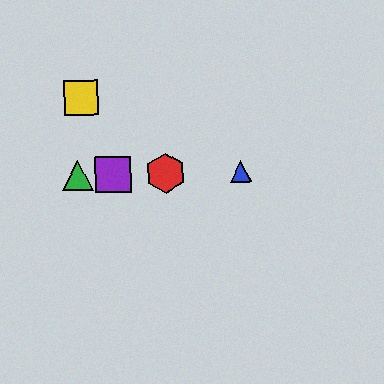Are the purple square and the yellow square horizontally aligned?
No, the purple square is at y≈175 and the yellow square is at y≈98.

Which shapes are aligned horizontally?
The red hexagon, the blue triangle, the green triangle, the purple square are aligned horizontally.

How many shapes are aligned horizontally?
4 shapes (the red hexagon, the blue triangle, the green triangle, the purple square) are aligned horizontally.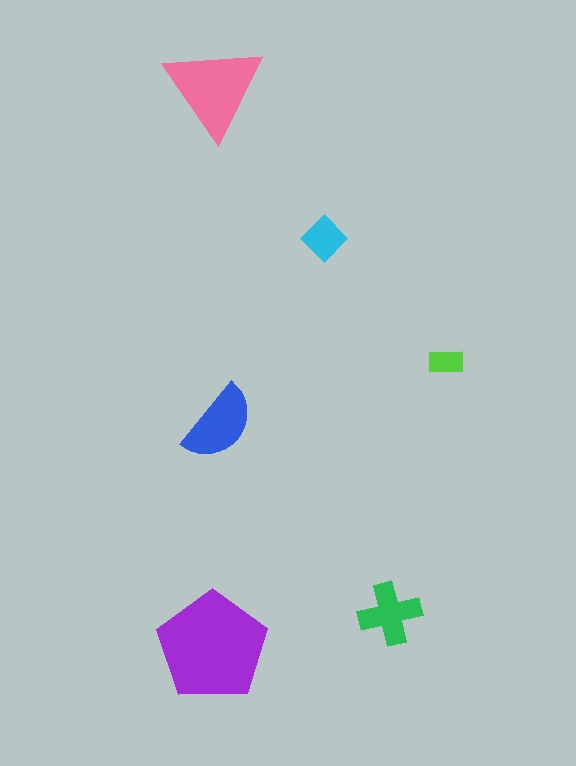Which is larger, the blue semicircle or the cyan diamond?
The blue semicircle.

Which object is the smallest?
The lime rectangle.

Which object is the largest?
The purple pentagon.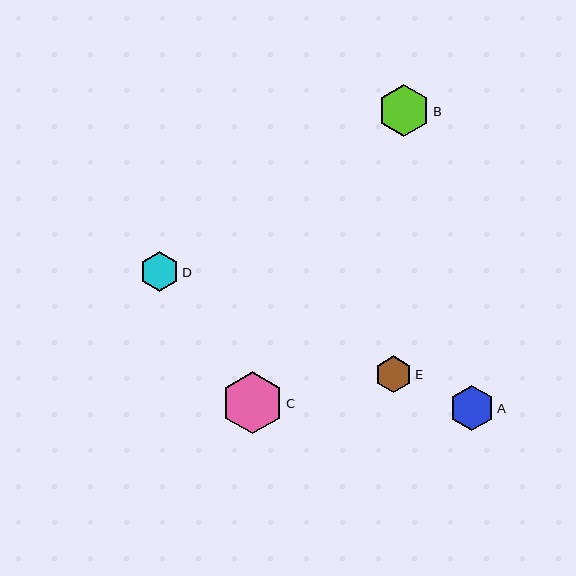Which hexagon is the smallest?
Hexagon E is the smallest with a size of approximately 36 pixels.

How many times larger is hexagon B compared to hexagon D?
Hexagon B is approximately 1.3 times the size of hexagon D.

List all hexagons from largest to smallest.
From largest to smallest: C, B, A, D, E.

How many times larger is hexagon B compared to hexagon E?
Hexagon B is approximately 1.4 times the size of hexagon E.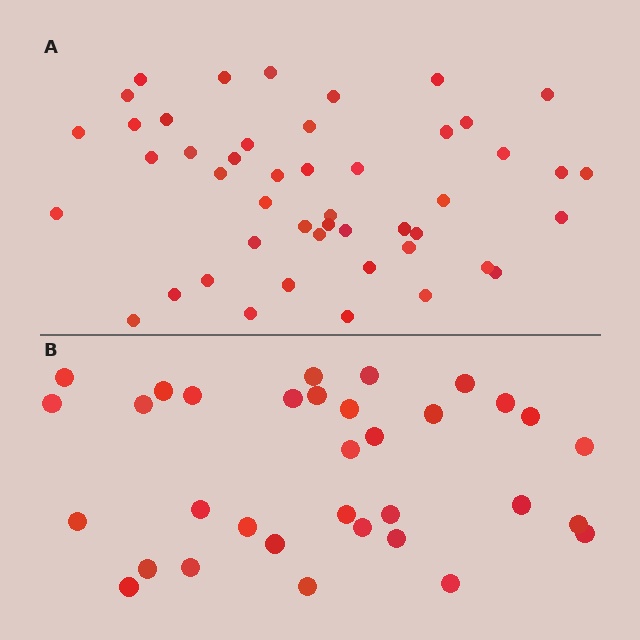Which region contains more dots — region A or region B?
Region A (the top region) has more dots.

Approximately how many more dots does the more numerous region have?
Region A has approximately 15 more dots than region B.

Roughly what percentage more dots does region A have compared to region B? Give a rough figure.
About 40% more.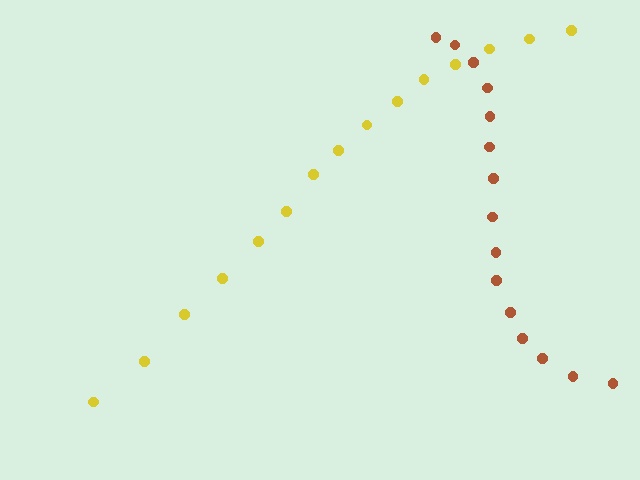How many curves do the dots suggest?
There are 2 distinct paths.